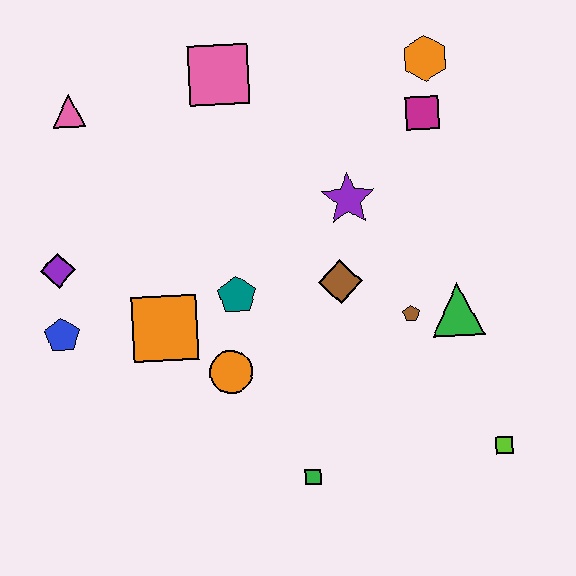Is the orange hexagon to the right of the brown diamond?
Yes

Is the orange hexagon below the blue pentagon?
No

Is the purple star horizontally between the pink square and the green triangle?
Yes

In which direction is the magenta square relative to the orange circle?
The magenta square is above the orange circle.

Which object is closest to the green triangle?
The brown pentagon is closest to the green triangle.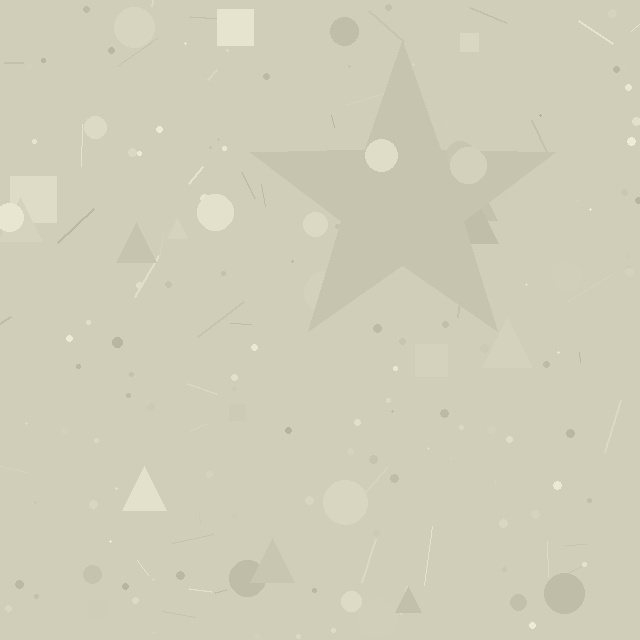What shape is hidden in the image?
A star is hidden in the image.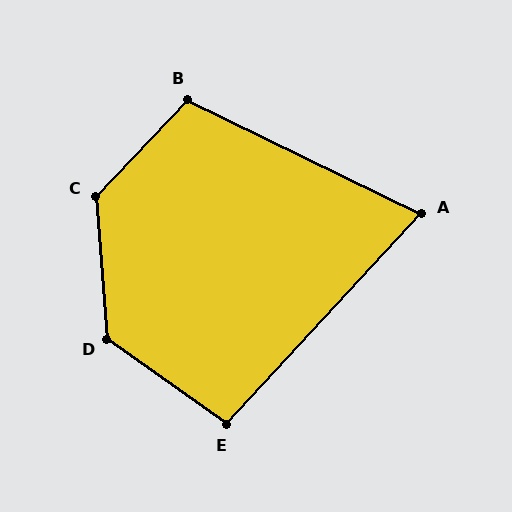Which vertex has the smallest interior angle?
A, at approximately 73 degrees.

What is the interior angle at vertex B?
Approximately 107 degrees (obtuse).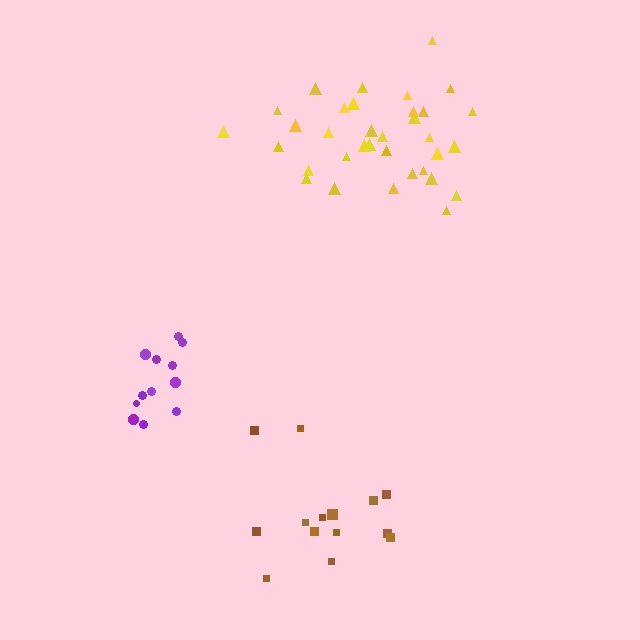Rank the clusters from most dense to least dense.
purple, yellow, brown.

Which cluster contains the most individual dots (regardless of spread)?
Yellow (34).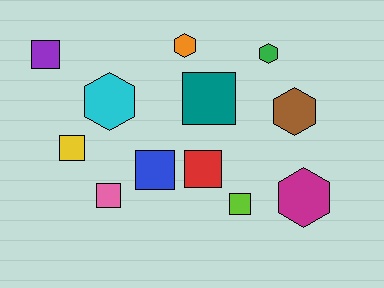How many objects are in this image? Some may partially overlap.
There are 12 objects.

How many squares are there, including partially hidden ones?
There are 7 squares.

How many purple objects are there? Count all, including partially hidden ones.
There is 1 purple object.